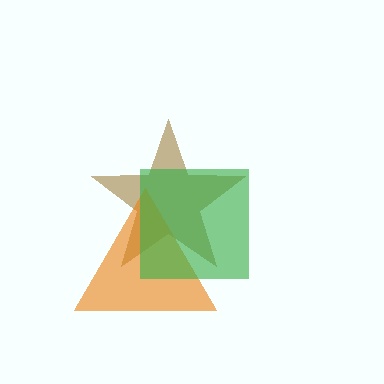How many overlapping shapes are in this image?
There are 3 overlapping shapes in the image.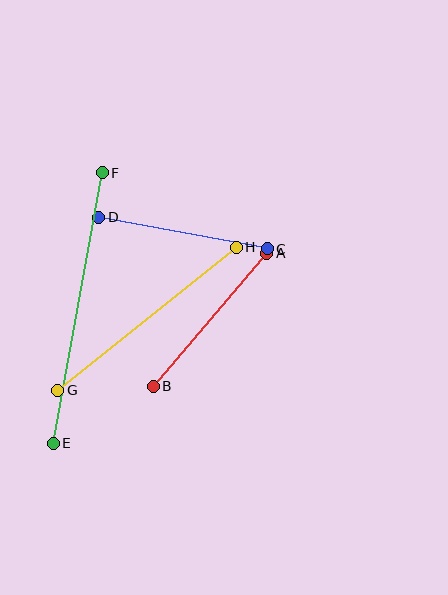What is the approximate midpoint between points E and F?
The midpoint is at approximately (78, 308) pixels.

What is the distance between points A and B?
The distance is approximately 175 pixels.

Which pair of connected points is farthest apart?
Points E and F are farthest apart.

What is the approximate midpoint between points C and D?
The midpoint is at approximately (183, 233) pixels.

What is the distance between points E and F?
The distance is approximately 275 pixels.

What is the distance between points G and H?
The distance is approximately 229 pixels.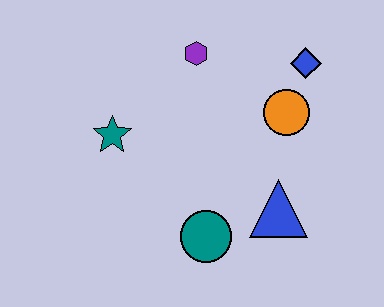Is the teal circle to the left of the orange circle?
Yes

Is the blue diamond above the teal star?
Yes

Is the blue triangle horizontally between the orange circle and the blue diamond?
No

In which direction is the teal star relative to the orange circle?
The teal star is to the left of the orange circle.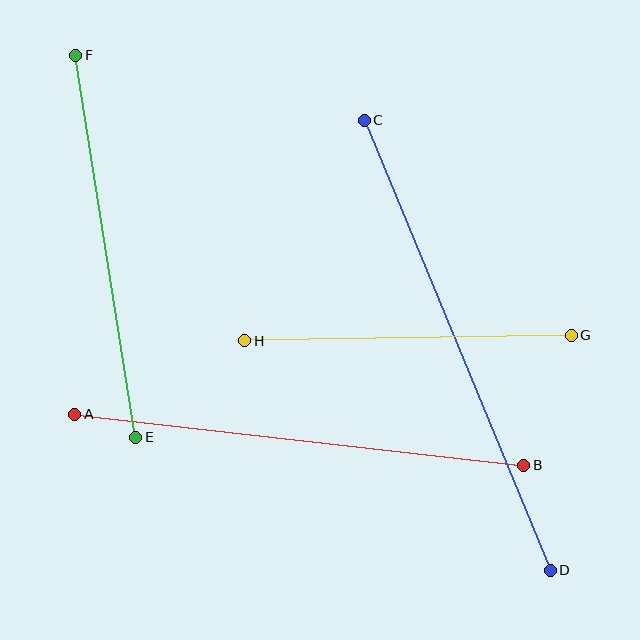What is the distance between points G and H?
The distance is approximately 326 pixels.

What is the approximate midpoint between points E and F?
The midpoint is at approximately (106, 246) pixels.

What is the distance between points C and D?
The distance is approximately 487 pixels.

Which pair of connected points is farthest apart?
Points C and D are farthest apart.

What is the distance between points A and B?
The distance is approximately 452 pixels.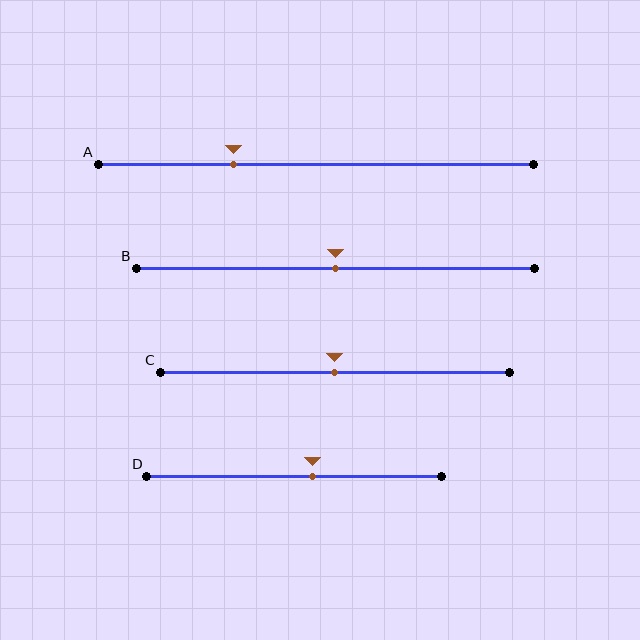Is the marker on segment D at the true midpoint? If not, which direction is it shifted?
No, the marker on segment D is shifted to the right by about 6% of the segment length.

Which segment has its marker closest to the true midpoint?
Segment B has its marker closest to the true midpoint.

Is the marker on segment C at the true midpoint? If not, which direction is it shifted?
Yes, the marker on segment C is at the true midpoint.